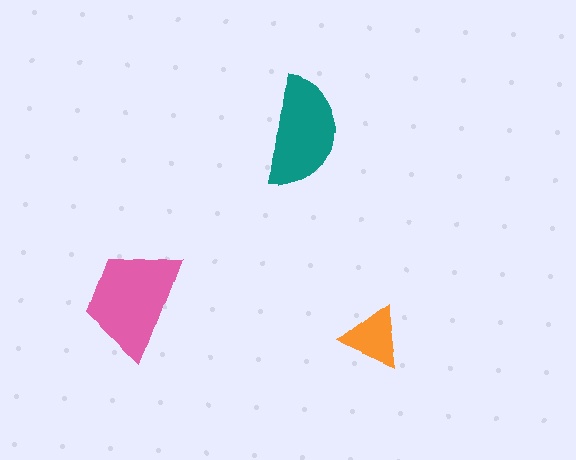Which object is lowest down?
The orange triangle is bottommost.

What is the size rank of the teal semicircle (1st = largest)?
2nd.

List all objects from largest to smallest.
The pink trapezoid, the teal semicircle, the orange triangle.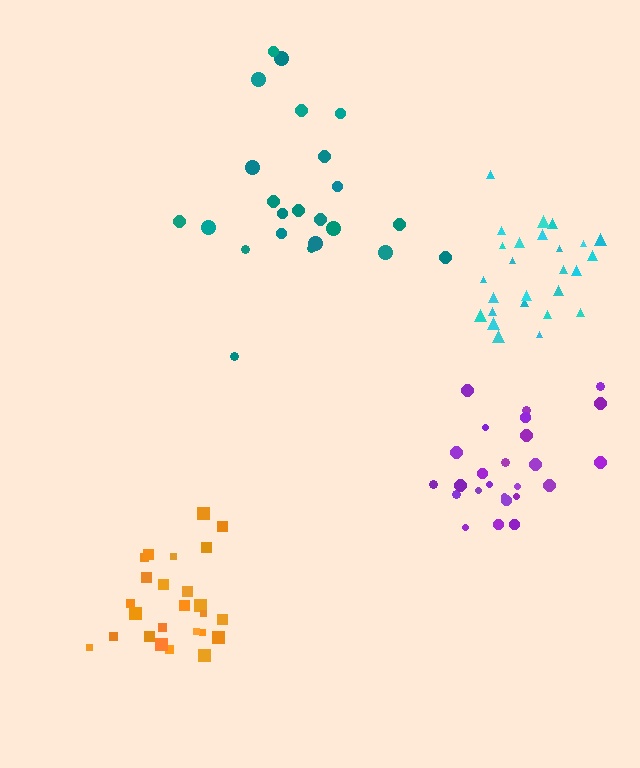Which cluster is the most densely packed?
Orange.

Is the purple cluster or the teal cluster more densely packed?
Purple.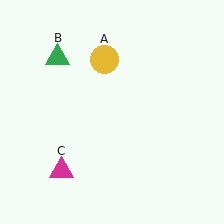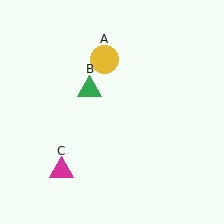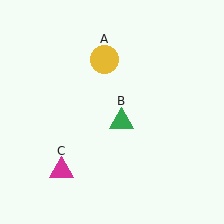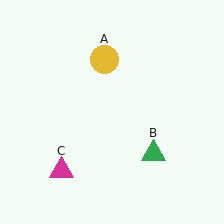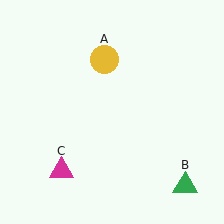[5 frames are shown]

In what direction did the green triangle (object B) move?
The green triangle (object B) moved down and to the right.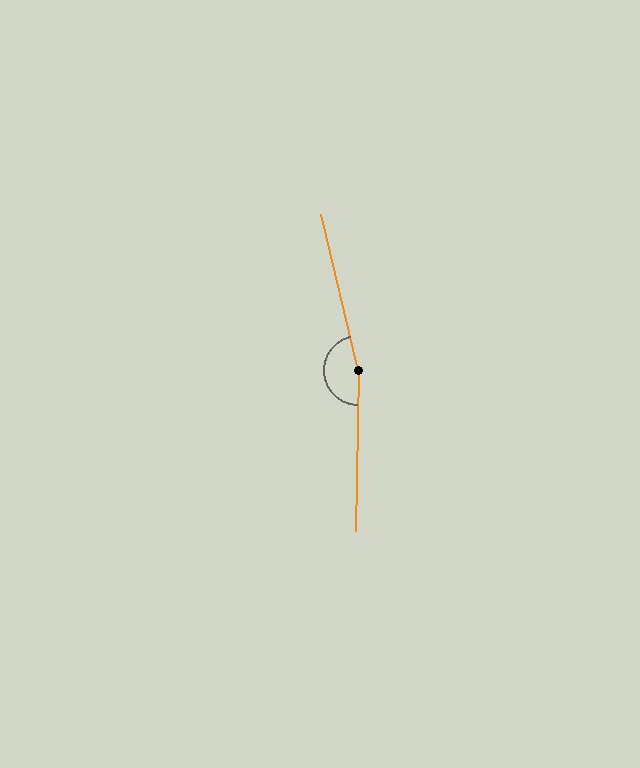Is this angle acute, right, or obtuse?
It is obtuse.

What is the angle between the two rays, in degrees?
Approximately 166 degrees.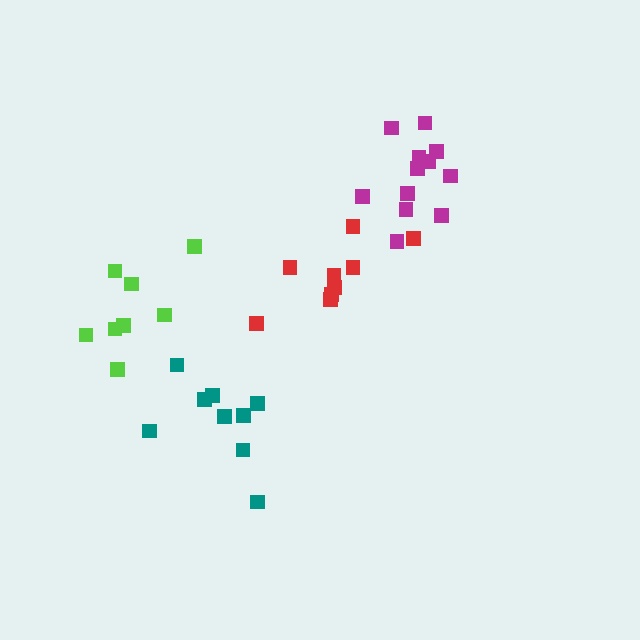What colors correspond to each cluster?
The clusters are colored: magenta, red, lime, teal.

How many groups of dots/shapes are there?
There are 4 groups.